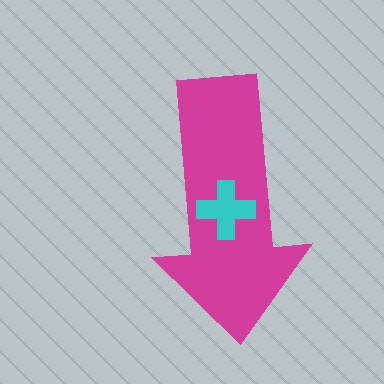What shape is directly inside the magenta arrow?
The cyan cross.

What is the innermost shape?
The cyan cross.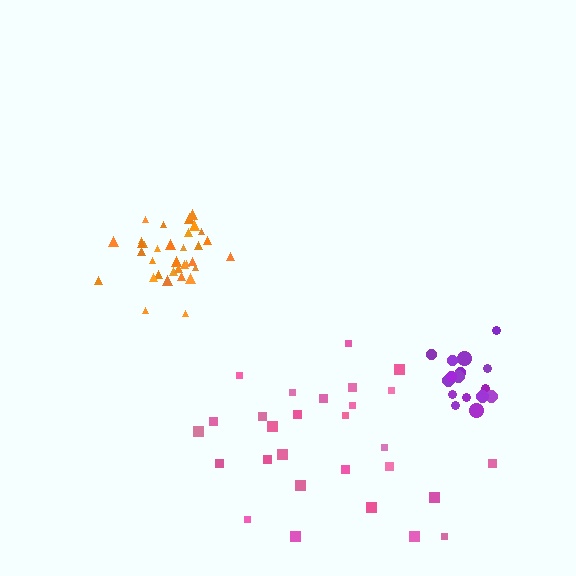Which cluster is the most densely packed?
Orange.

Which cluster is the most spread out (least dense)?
Pink.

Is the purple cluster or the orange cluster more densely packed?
Orange.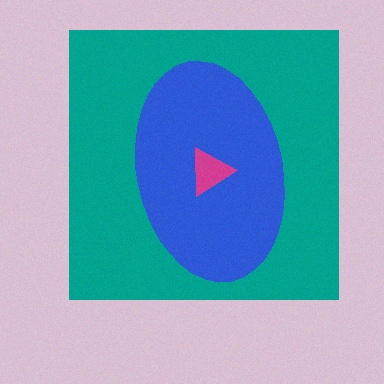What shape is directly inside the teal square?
The blue ellipse.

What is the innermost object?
The magenta triangle.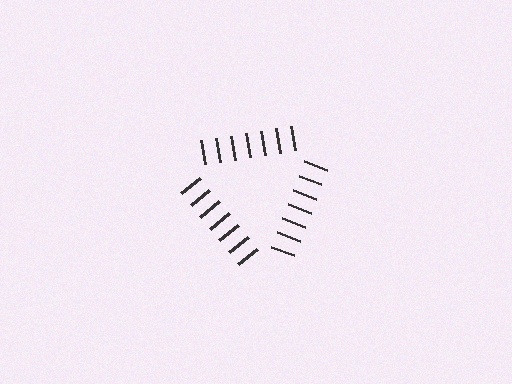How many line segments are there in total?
21 — 7 along each of the 3 edges.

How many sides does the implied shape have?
3 sides — the line-ends trace a triangle.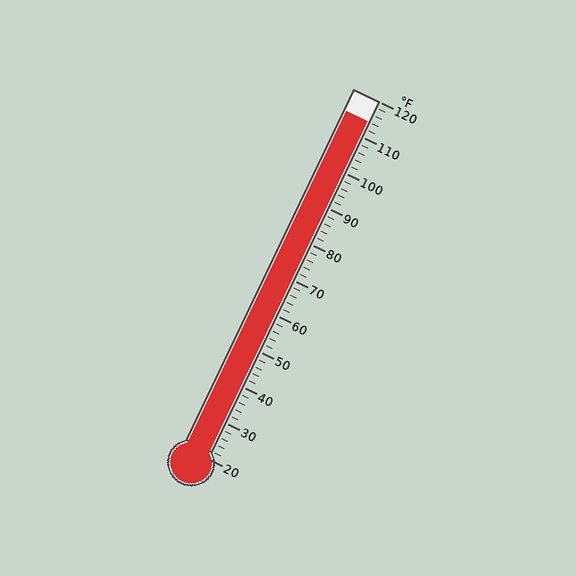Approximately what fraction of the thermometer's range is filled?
The thermometer is filled to approximately 95% of its range.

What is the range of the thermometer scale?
The thermometer scale ranges from 20°F to 120°F.